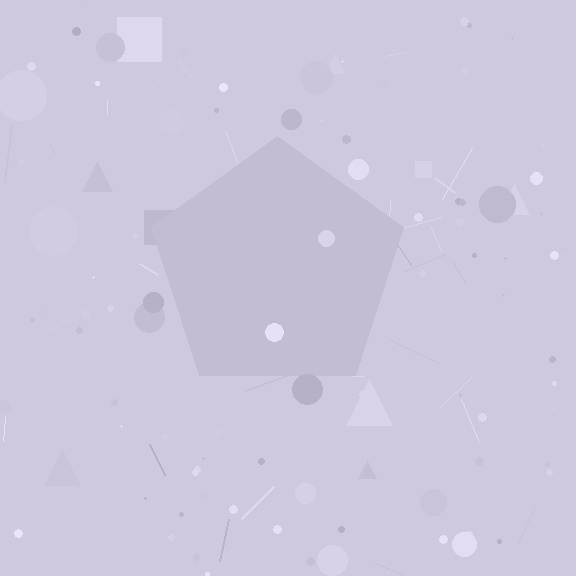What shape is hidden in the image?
A pentagon is hidden in the image.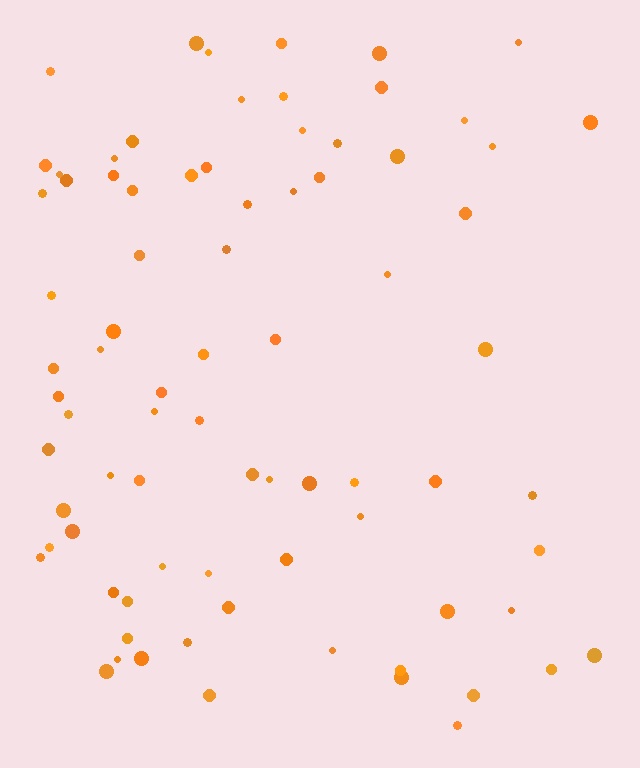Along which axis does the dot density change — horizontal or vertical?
Horizontal.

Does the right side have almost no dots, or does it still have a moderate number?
Still a moderate number, just noticeably fewer than the left.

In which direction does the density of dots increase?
From right to left, with the left side densest.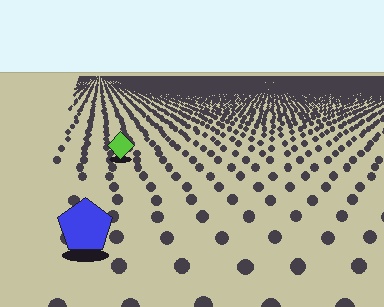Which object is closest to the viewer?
The blue pentagon is closest. The texture marks near it are larger and more spread out.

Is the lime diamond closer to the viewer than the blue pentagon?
No. The blue pentagon is closer — you can tell from the texture gradient: the ground texture is coarser near it.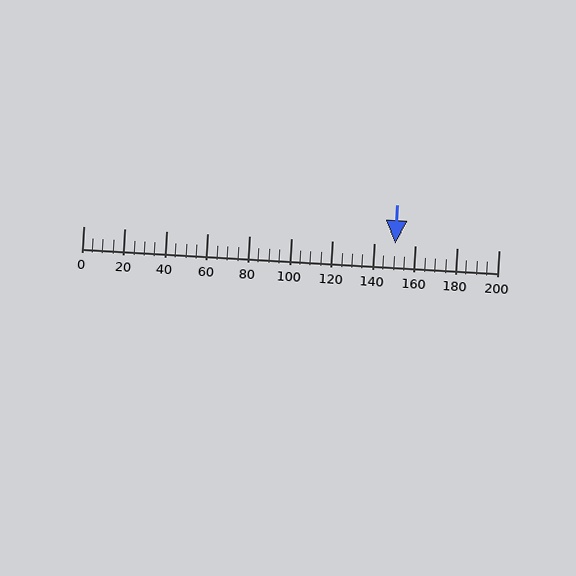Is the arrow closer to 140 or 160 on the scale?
The arrow is closer to 160.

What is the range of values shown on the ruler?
The ruler shows values from 0 to 200.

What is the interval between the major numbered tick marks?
The major tick marks are spaced 20 units apart.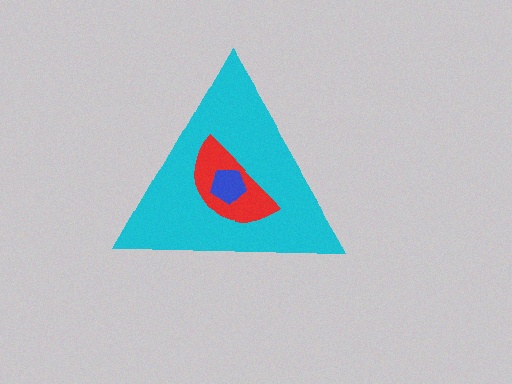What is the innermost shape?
The blue pentagon.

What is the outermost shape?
The cyan triangle.